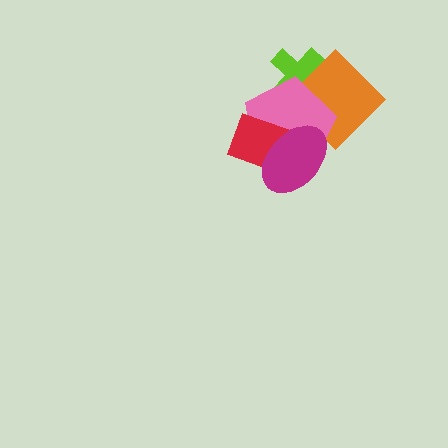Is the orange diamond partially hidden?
Yes, it is partially covered by another shape.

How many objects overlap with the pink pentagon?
4 objects overlap with the pink pentagon.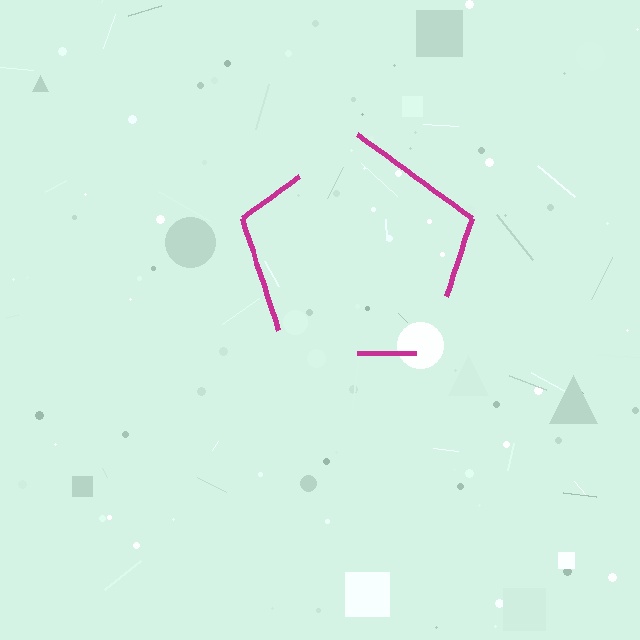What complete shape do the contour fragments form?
The contour fragments form a pentagon.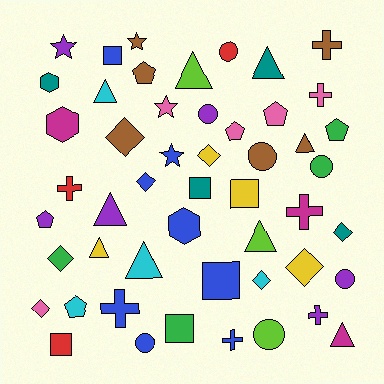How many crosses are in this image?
There are 7 crosses.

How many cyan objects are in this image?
There are 4 cyan objects.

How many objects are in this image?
There are 50 objects.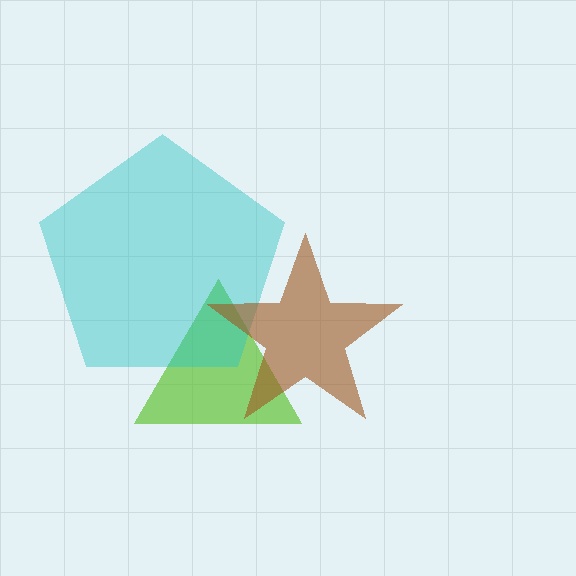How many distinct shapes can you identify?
There are 3 distinct shapes: a lime triangle, a cyan pentagon, a brown star.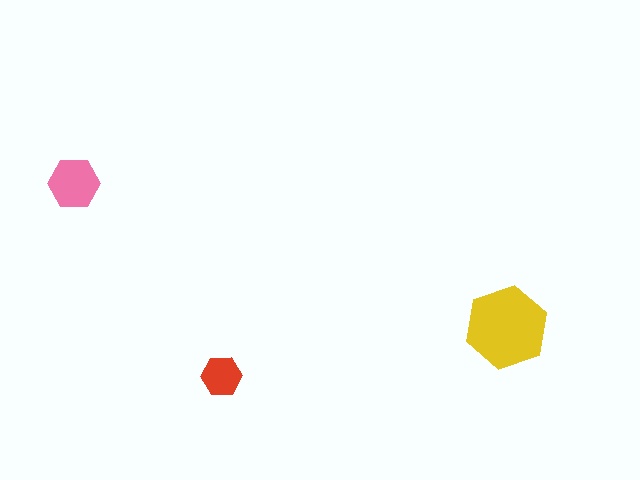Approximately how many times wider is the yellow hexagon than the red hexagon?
About 2 times wider.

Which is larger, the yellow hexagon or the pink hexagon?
The yellow one.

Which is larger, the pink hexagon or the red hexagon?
The pink one.